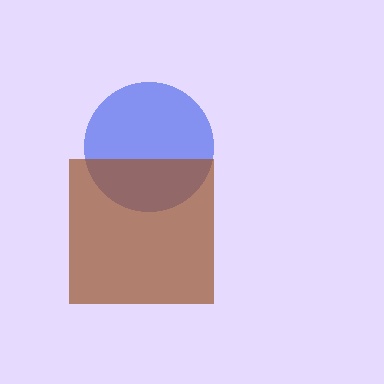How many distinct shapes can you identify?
There are 2 distinct shapes: a blue circle, a brown square.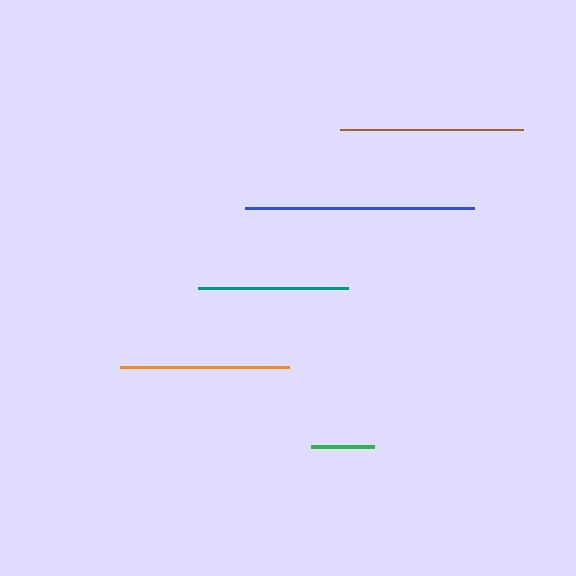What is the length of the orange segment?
The orange segment is approximately 169 pixels long.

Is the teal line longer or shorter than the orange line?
The orange line is longer than the teal line.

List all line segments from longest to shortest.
From longest to shortest: blue, brown, orange, teal, green.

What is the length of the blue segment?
The blue segment is approximately 229 pixels long.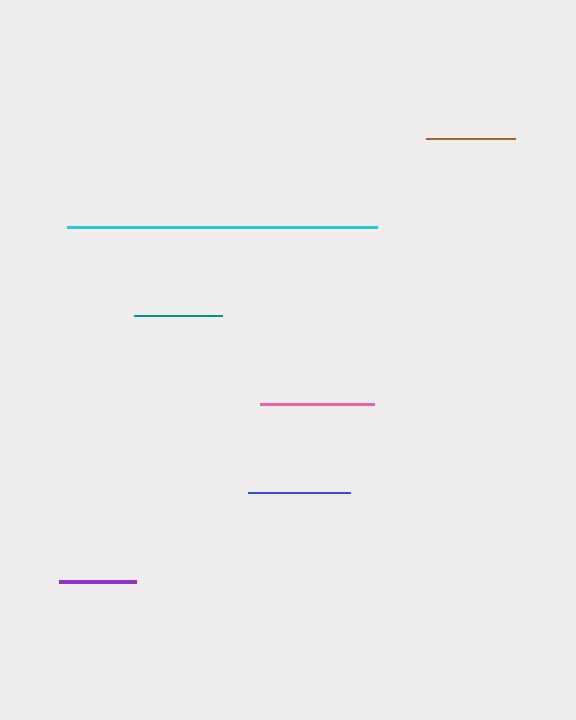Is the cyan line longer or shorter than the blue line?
The cyan line is longer than the blue line.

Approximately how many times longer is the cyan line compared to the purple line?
The cyan line is approximately 4.1 times the length of the purple line.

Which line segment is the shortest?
The purple line is the shortest at approximately 76 pixels.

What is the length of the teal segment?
The teal segment is approximately 87 pixels long.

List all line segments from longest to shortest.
From longest to shortest: cyan, pink, blue, brown, teal, purple.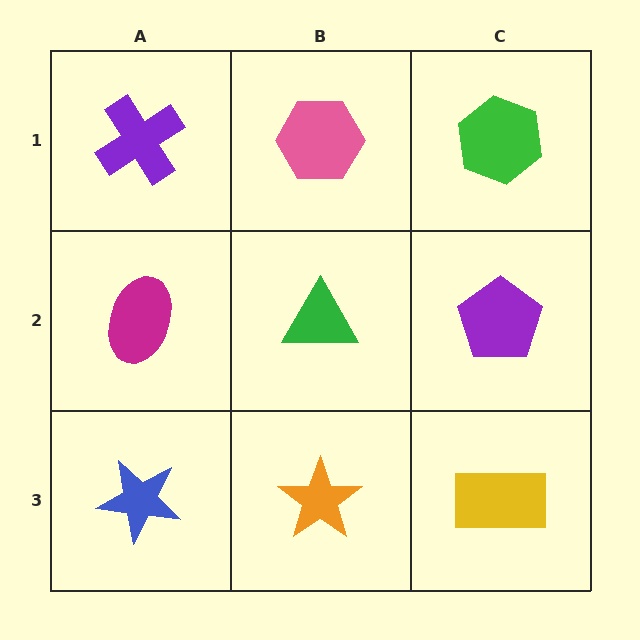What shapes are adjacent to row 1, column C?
A purple pentagon (row 2, column C), a pink hexagon (row 1, column B).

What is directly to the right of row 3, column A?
An orange star.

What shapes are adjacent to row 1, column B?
A green triangle (row 2, column B), a purple cross (row 1, column A), a green hexagon (row 1, column C).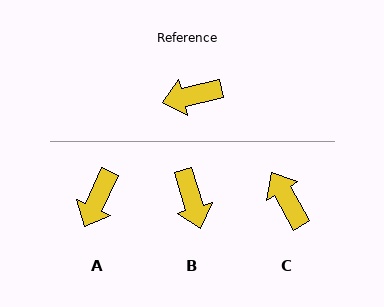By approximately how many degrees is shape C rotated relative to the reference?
Approximately 73 degrees clockwise.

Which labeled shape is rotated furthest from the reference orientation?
B, about 94 degrees away.